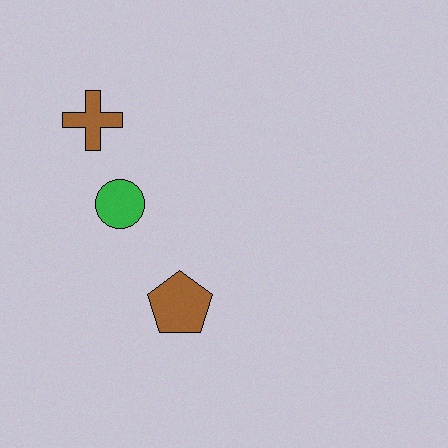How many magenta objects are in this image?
There are no magenta objects.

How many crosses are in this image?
There is 1 cross.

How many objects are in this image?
There are 3 objects.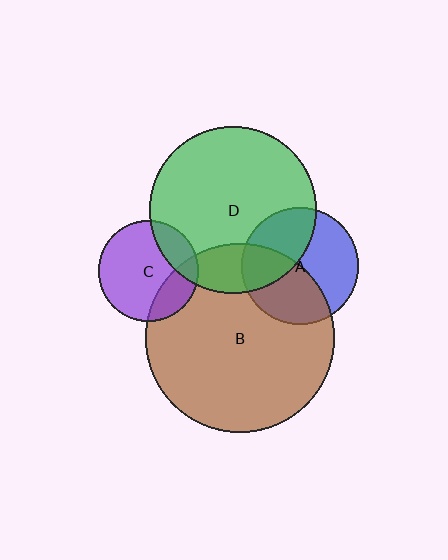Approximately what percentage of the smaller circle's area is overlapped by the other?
Approximately 45%.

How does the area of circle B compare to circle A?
Approximately 2.6 times.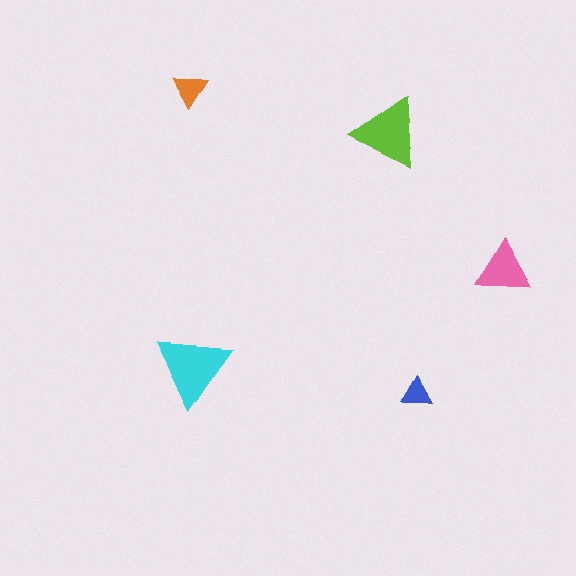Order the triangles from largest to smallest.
the cyan one, the lime one, the pink one, the orange one, the blue one.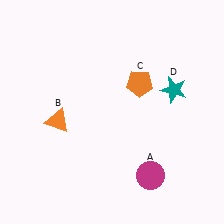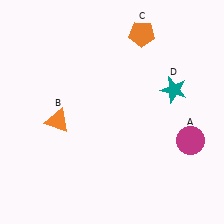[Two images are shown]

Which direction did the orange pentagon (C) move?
The orange pentagon (C) moved up.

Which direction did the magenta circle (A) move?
The magenta circle (A) moved right.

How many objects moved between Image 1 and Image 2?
2 objects moved between the two images.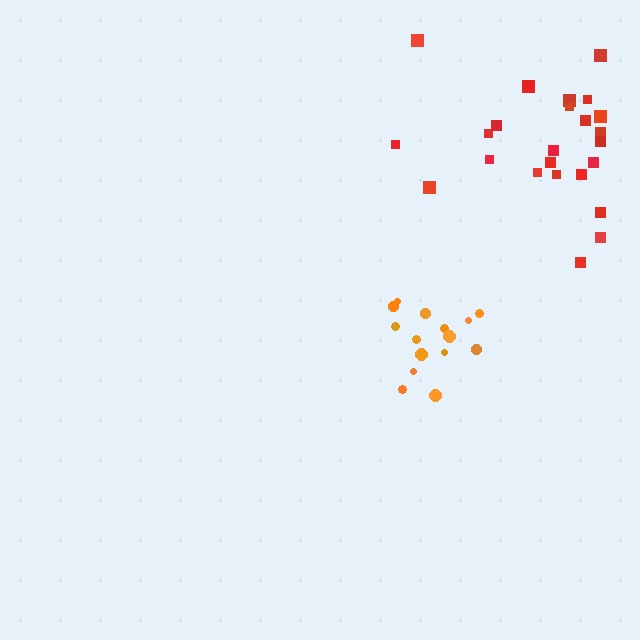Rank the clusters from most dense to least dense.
orange, red.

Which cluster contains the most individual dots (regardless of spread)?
Red (24).